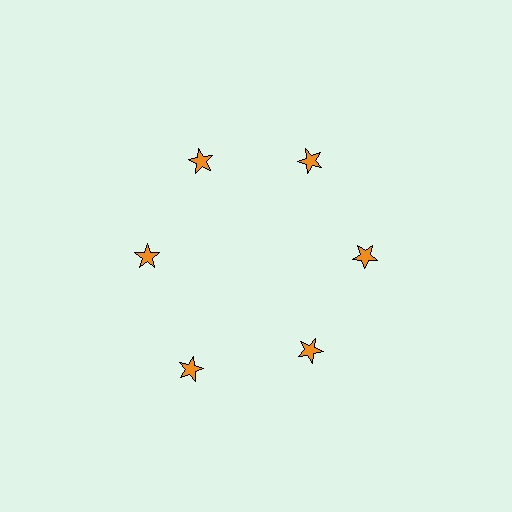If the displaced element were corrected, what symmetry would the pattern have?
It would have 6-fold rotational symmetry — the pattern would map onto itself every 60 degrees.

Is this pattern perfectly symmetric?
No. The 6 orange stars are arranged in a ring, but one element near the 7 o'clock position is pushed outward from the center, breaking the 6-fold rotational symmetry.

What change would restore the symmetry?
The symmetry would be restored by moving it inward, back onto the ring so that all 6 stars sit at equal angles and equal distance from the center.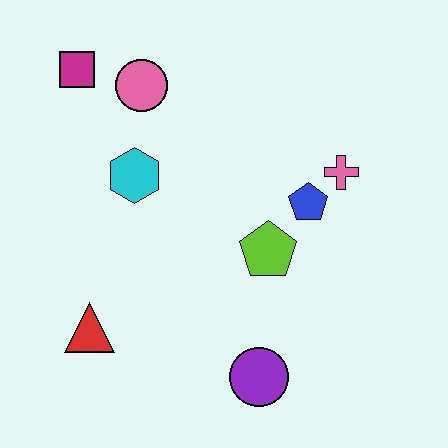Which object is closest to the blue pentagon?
The pink cross is closest to the blue pentagon.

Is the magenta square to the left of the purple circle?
Yes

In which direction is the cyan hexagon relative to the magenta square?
The cyan hexagon is below the magenta square.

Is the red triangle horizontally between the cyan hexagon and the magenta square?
Yes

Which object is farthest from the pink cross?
The red triangle is farthest from the pink cross.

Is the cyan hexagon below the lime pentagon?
No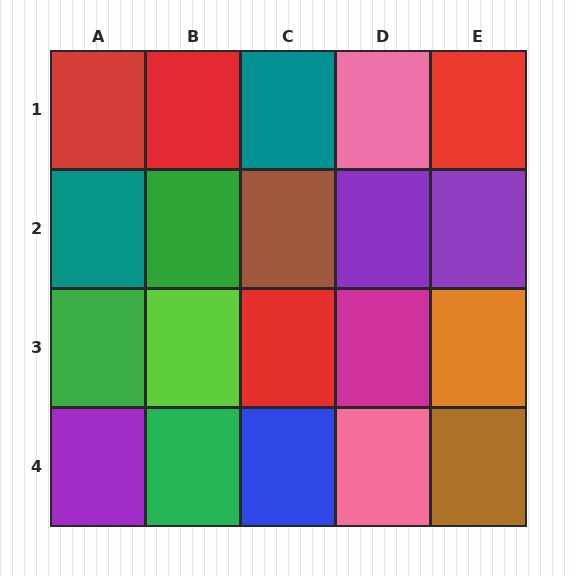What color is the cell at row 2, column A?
Teal.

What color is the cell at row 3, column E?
Orange.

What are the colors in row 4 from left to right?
Purple, green, blue, pink, brown.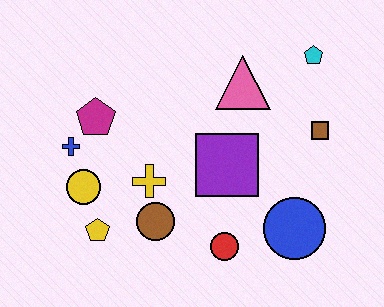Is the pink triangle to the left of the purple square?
No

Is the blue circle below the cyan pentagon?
Yes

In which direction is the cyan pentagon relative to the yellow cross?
The cyan pentagon is to the right of the yellow cross.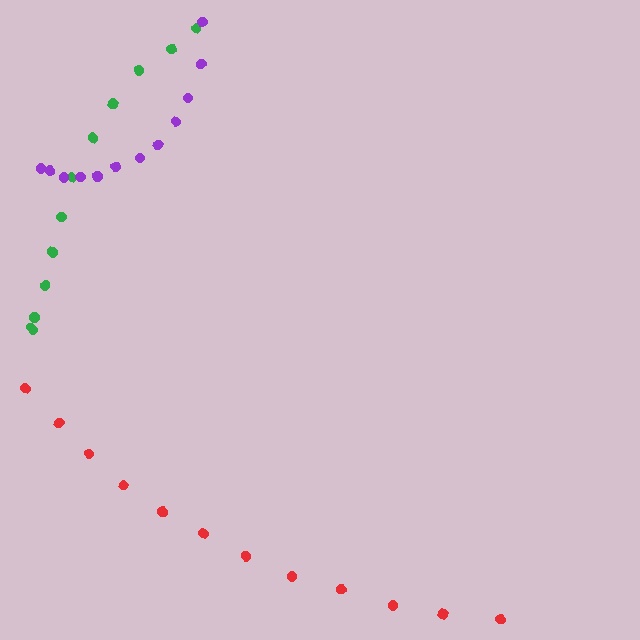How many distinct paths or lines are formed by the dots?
There are 3 distinct paths.